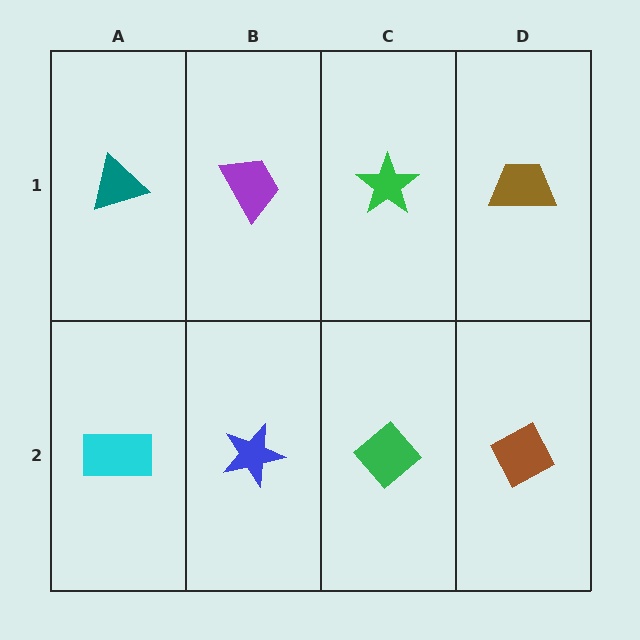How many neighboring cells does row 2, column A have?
2.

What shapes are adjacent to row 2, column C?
A green star (row 1, column C), a blue star (row 2, column B), a brown diamond (row 2, column D).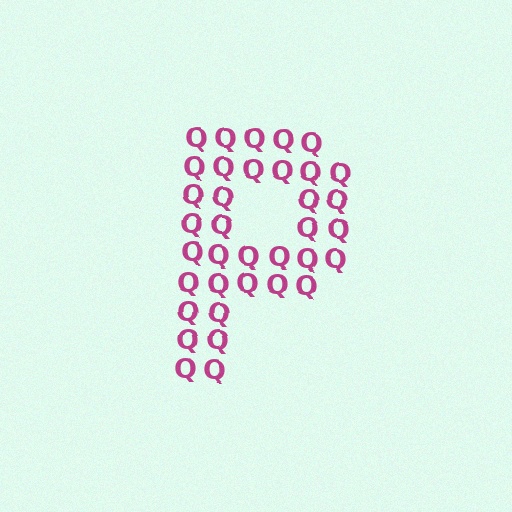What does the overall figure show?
The overall figure shows the letter P.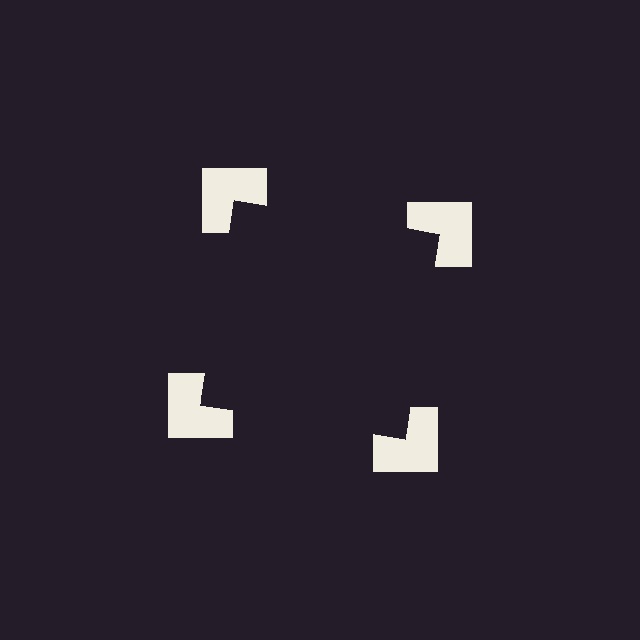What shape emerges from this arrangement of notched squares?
An illusory square — its edges are inferred from the aligned wedge cuts in the notched squares, not physically drawn.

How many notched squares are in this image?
There are 4 — one at each vertex of the illusory square.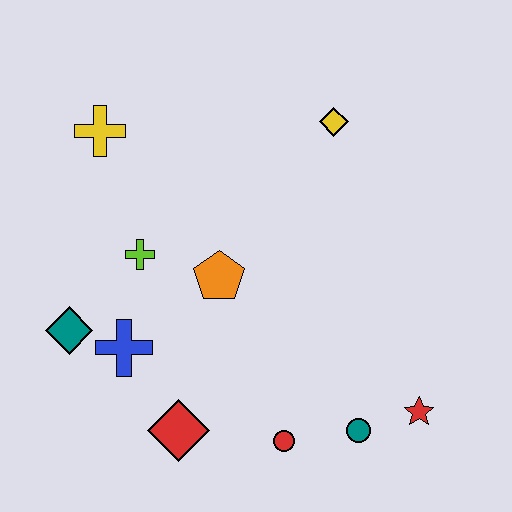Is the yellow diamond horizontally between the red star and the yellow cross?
Yes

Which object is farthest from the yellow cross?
The red star is farthest from the yellow cross.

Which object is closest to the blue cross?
The teal diamond is closest to the blue cross.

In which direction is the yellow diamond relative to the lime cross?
The yellow diamond is to the right of the lime cross.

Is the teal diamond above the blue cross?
Yes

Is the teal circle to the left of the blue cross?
No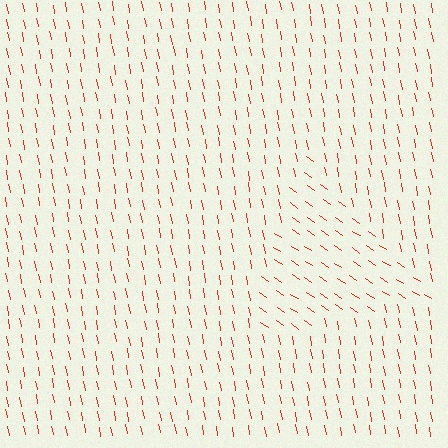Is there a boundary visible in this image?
Yes, there is a texture boundary formed by a change in line orientation.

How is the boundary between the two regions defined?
The boundary is defined purely by a change in line orientation (approximately 45 degrees difference). All lines are the same color and thickness.